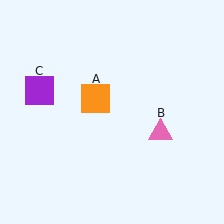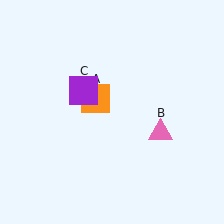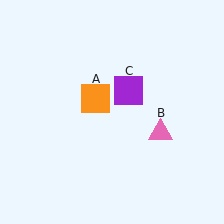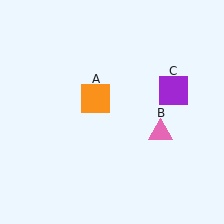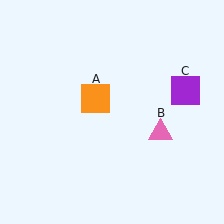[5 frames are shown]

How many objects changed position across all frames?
1 object changed position: purple square (object C).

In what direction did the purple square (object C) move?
The purple square (object C) moved right.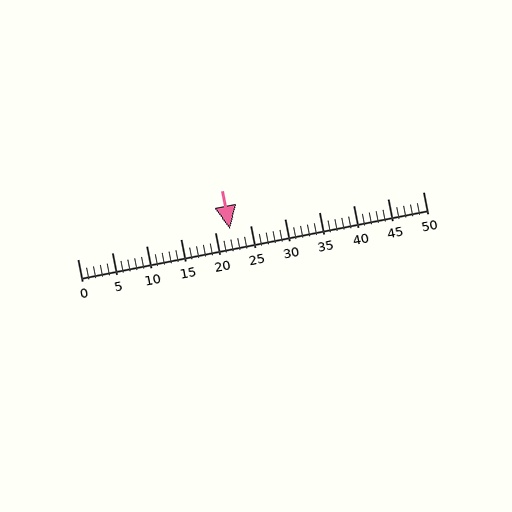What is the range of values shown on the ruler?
The ruler shows values from 0 to 50.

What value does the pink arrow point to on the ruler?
The pink arrow points to approximately 22.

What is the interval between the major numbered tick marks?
The major tick marks are spaced 5 units apart.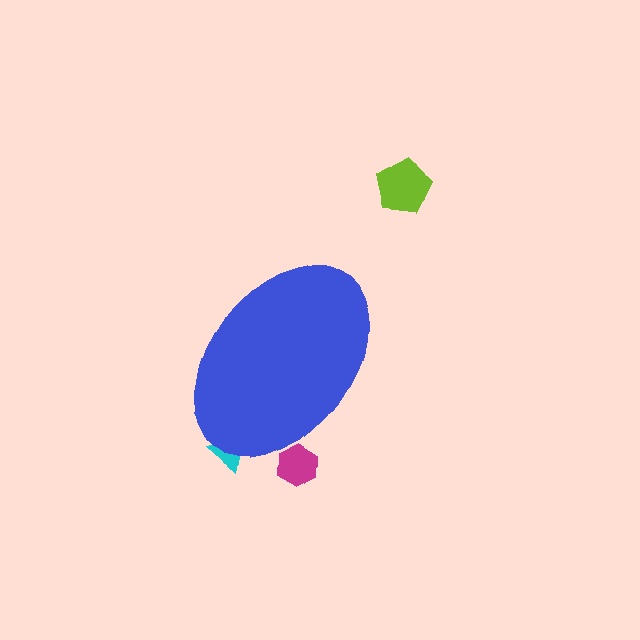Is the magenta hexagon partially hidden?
Yes, the magenta hexagon is partially hidden behind the blue ellipse.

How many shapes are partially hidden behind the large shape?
2 shapes are partially hidden.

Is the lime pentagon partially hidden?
No, the lime pentagon is fully visible.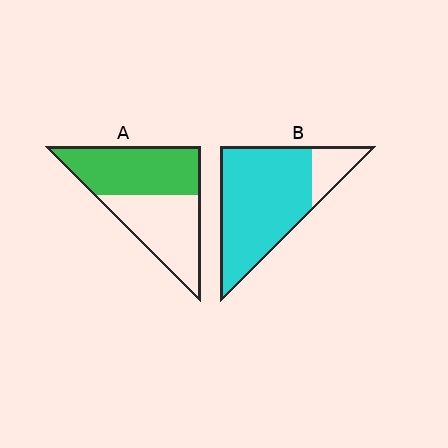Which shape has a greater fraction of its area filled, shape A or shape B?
Shape B.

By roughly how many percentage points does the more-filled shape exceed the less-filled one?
By roughly 30 percentage points (B over A).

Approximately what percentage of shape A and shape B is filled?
A is approximately 55% and B is approximately 85%.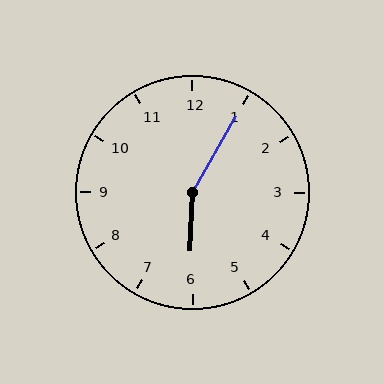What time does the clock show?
6:05.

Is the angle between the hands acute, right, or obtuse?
It is obtuse.